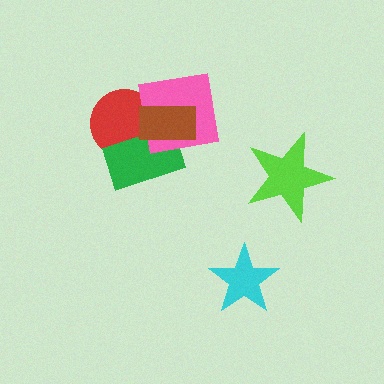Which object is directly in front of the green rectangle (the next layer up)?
The pink square is directly in front of the green rectangle.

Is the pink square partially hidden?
Yes, it is partially covered by another shape.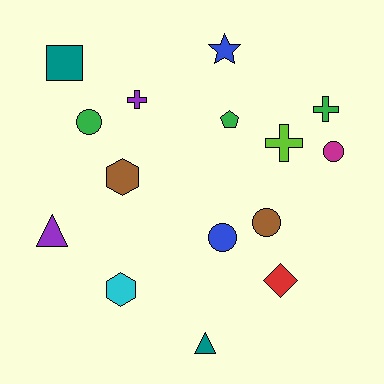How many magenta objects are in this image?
There is 1 magenta object.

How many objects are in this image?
There are 15 objects.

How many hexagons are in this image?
There are 2 hexagons.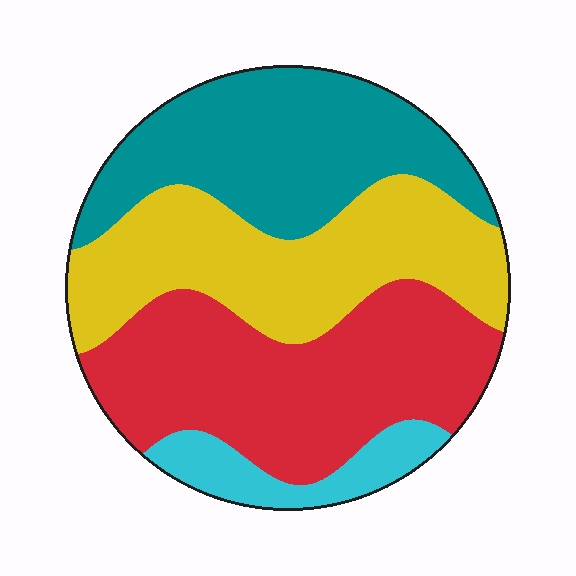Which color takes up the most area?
Red, at roughly 35%.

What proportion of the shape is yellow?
Yellow covers about 30% of the shape.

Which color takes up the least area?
Cyan, at roughly 10%.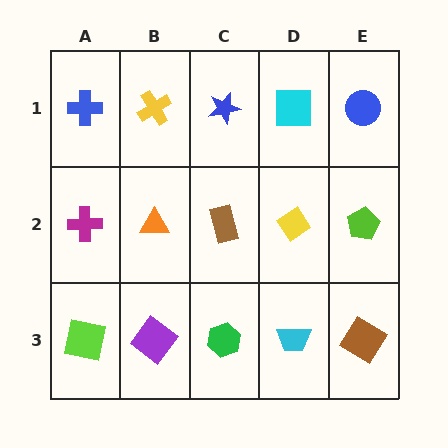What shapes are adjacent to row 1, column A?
A magenta cross (row 2, column A), a yellow cross (row 1, column B).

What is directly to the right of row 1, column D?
A blue circle.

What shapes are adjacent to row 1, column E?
A lime pentagon (row 2, column E), a cyan square (row 1, column D).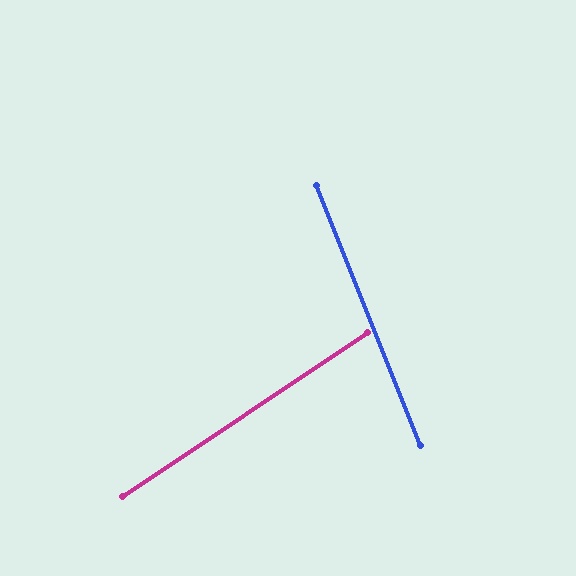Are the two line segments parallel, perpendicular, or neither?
Neither parallel nor perpendicular — they differ by about 78°.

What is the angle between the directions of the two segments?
Approximately 78 degrees.